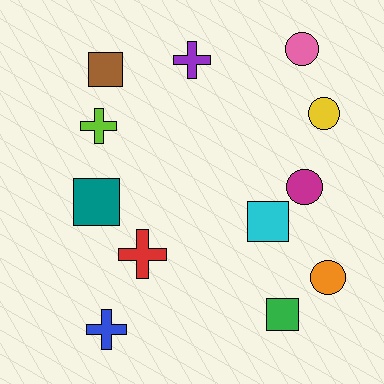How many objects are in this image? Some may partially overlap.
There are 12 objects.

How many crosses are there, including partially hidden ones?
There are 4 crosses.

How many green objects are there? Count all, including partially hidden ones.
There is 1 green object.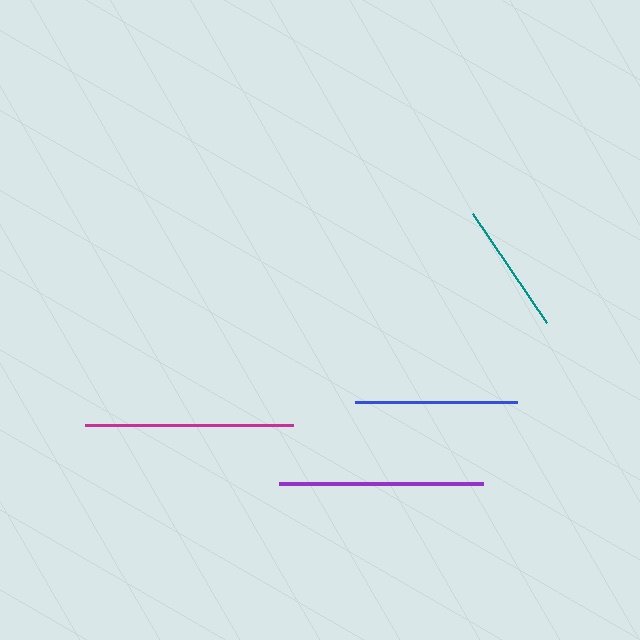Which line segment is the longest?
The magenta line is the longest at approximately 208 pixels.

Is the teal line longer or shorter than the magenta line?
The magenta line is longer than the teal line.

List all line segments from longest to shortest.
From longest to shortest: magenta, purple, blue, teal.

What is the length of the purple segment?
The purple segment is approximately 204 pixels long.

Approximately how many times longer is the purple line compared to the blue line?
The purple line is approximately 1.3 times the length of the blue line.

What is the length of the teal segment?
The teal segment is approximately 132 pixels long.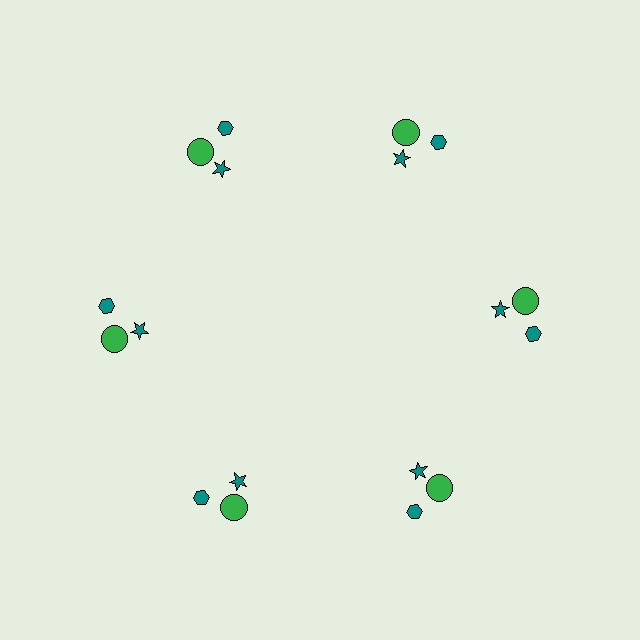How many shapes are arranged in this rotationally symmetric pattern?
There are 18 shapes, arranged in 6 groups of 3.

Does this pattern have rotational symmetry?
Yes, this pattern has 6-fold rotational symmetry. It looks the same after rotating 60 degrees around the center.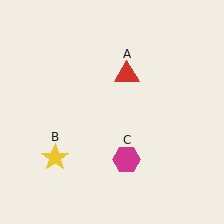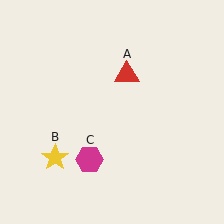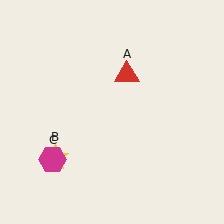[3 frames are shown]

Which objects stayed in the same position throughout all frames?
Red triangle (object A) and yellow star (object B) remained stationary.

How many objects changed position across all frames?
1 object changed position: magenta hexagon (object C).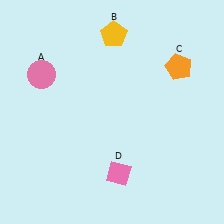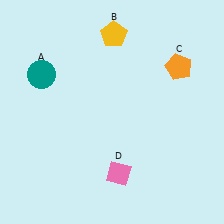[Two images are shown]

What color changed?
The circle (A) changed from pink in Image 1 to teal in Image 2.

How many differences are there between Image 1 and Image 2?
There is 1 difference between the two images.